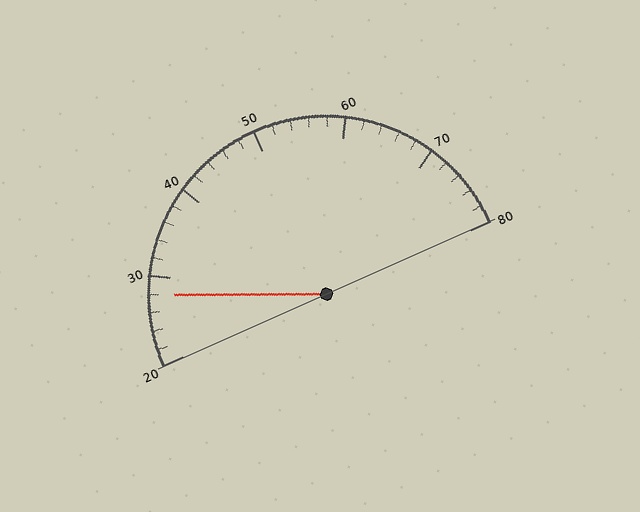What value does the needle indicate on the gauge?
The needle indicates approximately 28.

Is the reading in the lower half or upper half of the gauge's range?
The reading is in the lower half of the range (20 to 80).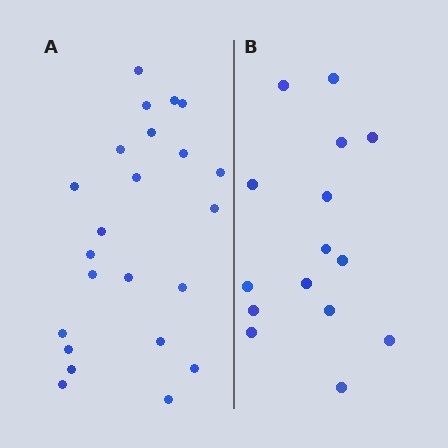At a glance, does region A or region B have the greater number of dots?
Region A (the left region) has more dots.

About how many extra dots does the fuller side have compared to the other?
Region A has roughly 8 or so more dots than region B.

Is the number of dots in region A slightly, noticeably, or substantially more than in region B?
Region A has substantially more. The ratio is roughly 1.5 to 1.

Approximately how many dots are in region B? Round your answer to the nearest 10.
About 20 dots. (The exact count is 15, which rounds to 20.)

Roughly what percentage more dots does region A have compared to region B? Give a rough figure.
About 55% more.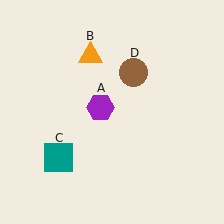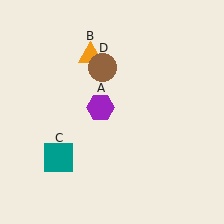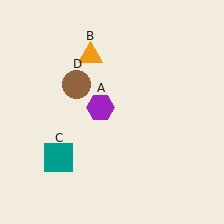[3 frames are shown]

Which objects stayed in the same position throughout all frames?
Purple hexagon (object A) and orange triangle (object B) and teal square (object C) remained stationary.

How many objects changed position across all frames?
1 object changed position: brown circle (object D).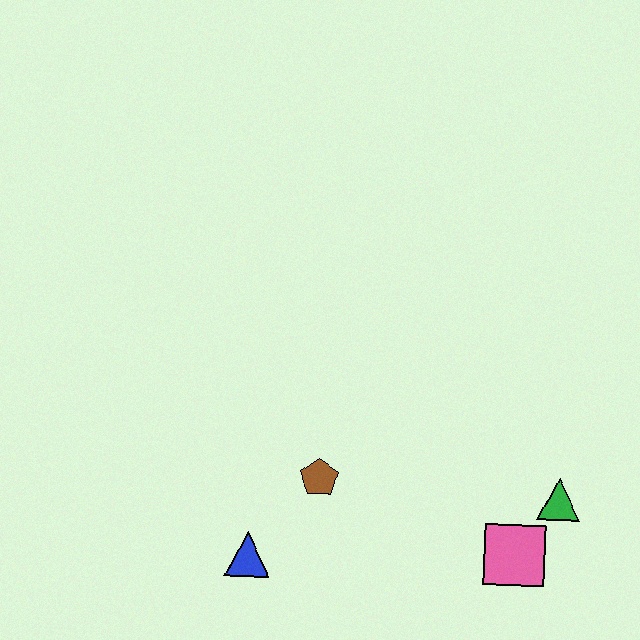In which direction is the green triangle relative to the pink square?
The green triangle is above the pink square.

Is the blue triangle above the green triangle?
No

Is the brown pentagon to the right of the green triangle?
No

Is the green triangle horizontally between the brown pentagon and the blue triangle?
No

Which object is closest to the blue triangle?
The brown pentagon is closest to the blue triangle.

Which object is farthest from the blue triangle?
The green triangle is farthest from the blue triangle.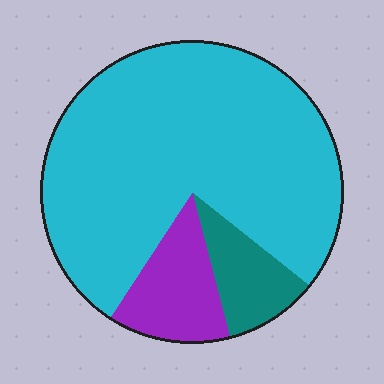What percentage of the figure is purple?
Purple takes up about one eighth (1/8) of the figure.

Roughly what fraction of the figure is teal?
Teal covers 10% of the figure.